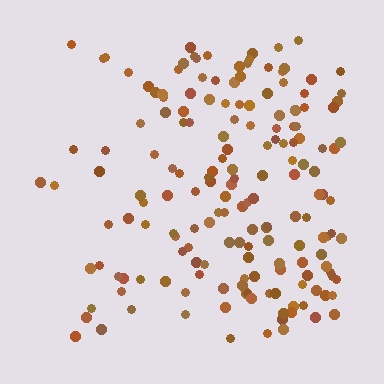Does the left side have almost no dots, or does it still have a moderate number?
Still a moderate number, just noticeably fewer than the right.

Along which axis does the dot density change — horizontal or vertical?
Horizontal.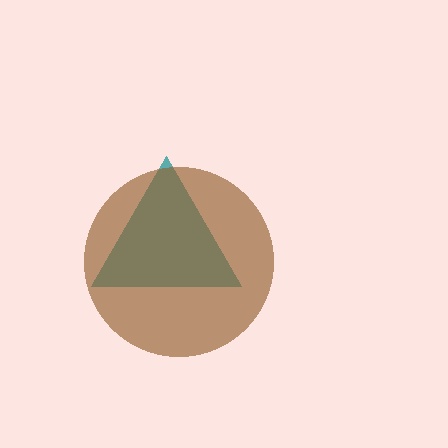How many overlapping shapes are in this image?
There are 2 overlapping shapes in the image.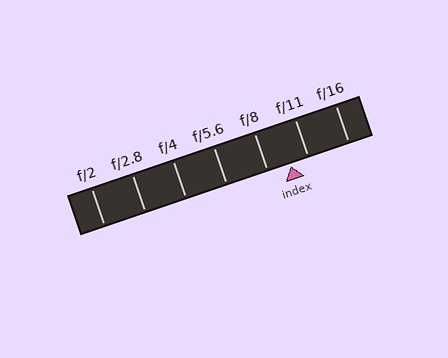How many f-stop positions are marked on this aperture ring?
There are 7 f-stop positions marked.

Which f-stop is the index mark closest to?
The index mark is closest to f/11.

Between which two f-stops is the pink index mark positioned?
The index mark is between f/8 and f/11.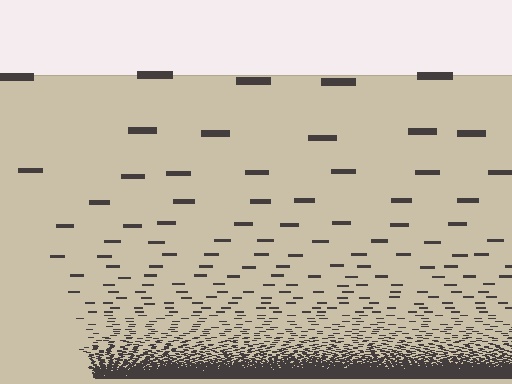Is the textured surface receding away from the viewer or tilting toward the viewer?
The surface appears to tilt toward the viewer. Texture elements get larger and sparser toward the top.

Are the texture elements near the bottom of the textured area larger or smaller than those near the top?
Smaller. The gradient is inverted — elements near the bottom are smaller and denser.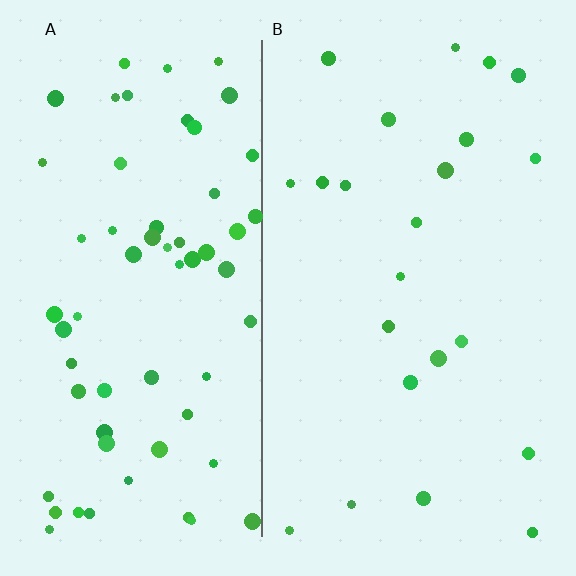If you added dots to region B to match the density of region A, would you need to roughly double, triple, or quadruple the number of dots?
Approximately triple.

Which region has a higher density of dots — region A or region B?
A (the left).